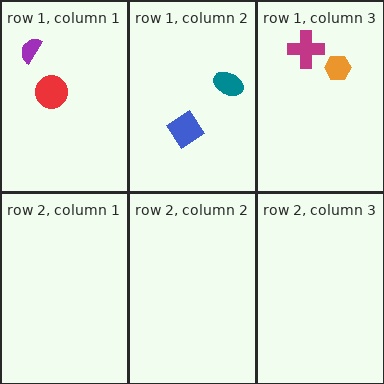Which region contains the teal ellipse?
The row 1, column 2 region.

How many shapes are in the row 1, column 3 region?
2.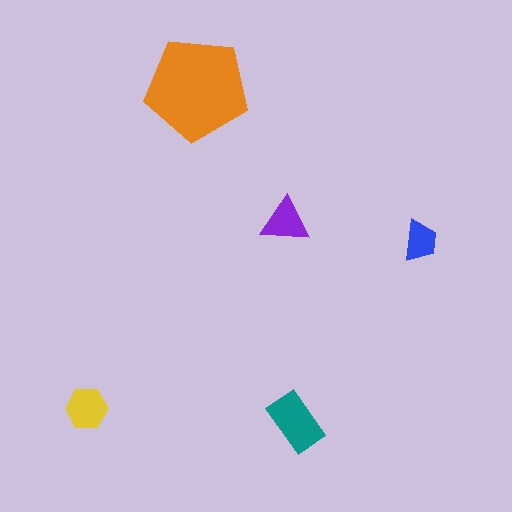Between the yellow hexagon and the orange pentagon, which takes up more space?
The orange pentagon.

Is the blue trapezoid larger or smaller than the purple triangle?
Smaller.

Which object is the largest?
The orange pentagon.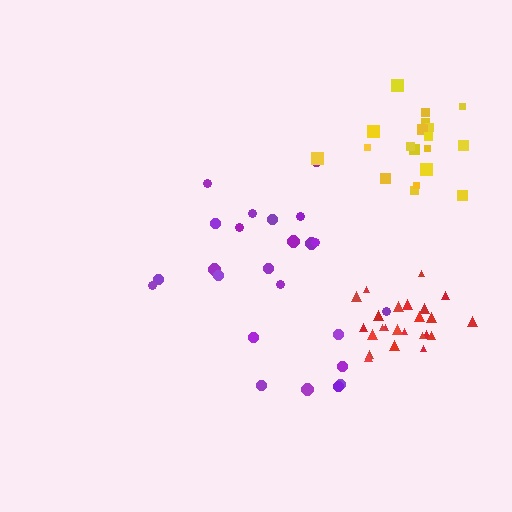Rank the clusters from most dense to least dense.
red, yellow, purple.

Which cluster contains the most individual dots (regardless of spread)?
Purple (24).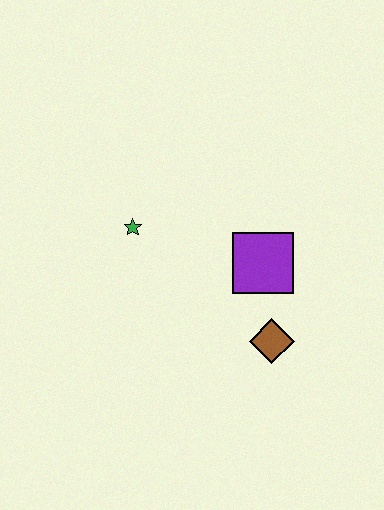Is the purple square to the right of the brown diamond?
No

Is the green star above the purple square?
Yes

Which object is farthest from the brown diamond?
The green star is farthest from the brown diamond.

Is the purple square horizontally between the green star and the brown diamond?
Yes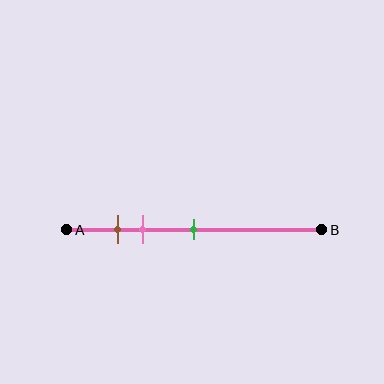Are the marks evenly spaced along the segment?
No, the marks are not evenly spaced.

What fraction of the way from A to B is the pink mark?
The pink mark is approximately 30% (0.3) of the way from A to B.